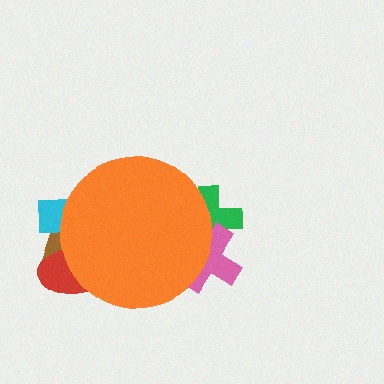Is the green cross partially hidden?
Yes, the green cross is partially hidden behind the orange circle.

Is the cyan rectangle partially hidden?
Yes, the cyan rectangle is partially hidden behind the orange circle.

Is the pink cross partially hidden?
Yes, the pink cross is partially hidden behind the orange circle.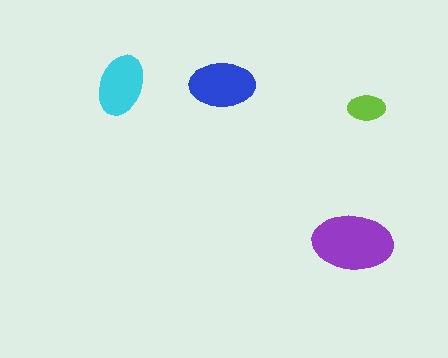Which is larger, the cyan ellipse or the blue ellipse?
The blue one.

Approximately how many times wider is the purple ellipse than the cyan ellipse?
About 1.5 times wider.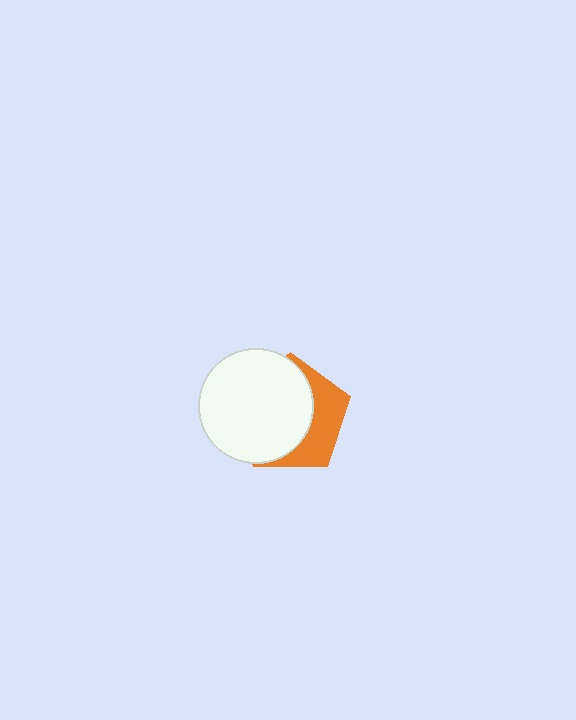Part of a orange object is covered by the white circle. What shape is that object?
It is a pentagon.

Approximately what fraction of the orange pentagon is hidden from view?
Roughly 63% of the orange pentagon is hidden behind the white circle.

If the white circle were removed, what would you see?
You would see the complete orange pentagon.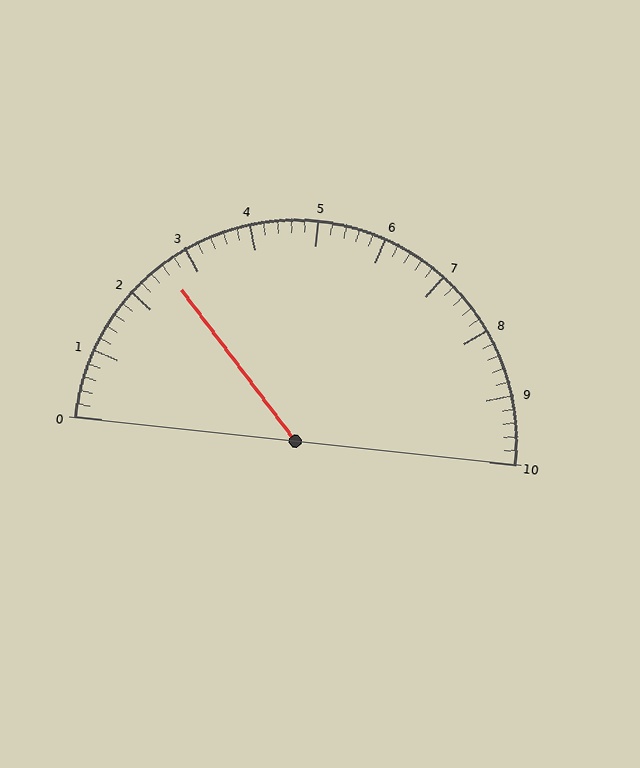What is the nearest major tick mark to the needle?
The nearest major tick mark is 3.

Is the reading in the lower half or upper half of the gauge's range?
The reading is in the lower half of the range (0 to 10).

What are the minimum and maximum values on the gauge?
The gauge ranges from 0 to 10.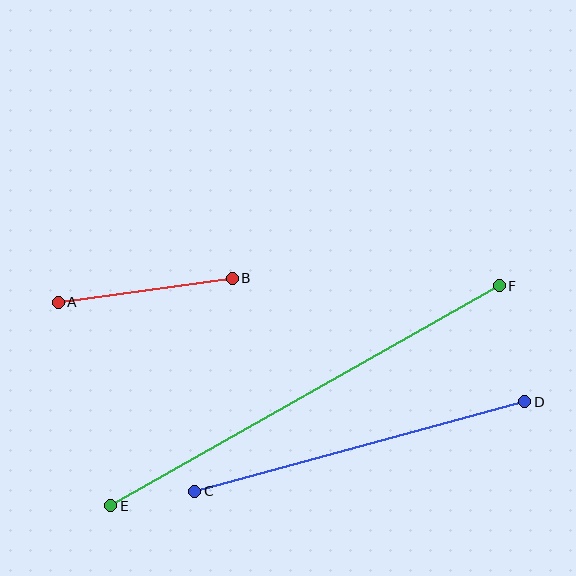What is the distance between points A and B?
The distance is approximately 175 pixels.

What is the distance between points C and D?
The distance is approximately 342 pixels.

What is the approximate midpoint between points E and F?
The midpoint is at approximately (305, 396) pixels.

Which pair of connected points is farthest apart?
Points E and F are farthest apart.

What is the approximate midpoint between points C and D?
The midpoint is at approximately (360, 447) pixels.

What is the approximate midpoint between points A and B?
The midpoint is at approximately (145, 290) pixels.